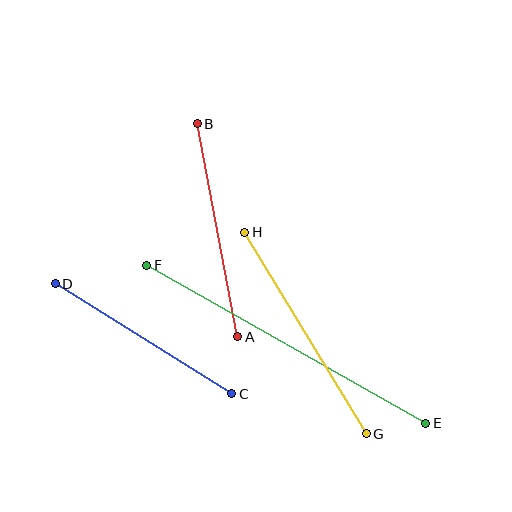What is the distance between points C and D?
The distance is approximately 208 pixels.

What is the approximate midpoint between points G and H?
The midpoint is at approximately (306, 333) pixels.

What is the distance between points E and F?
The distance is approximately 321 pixels.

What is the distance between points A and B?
The distance is approximately 217 pixels.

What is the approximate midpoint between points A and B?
The midpoint is at approximately (218, 230) pixels.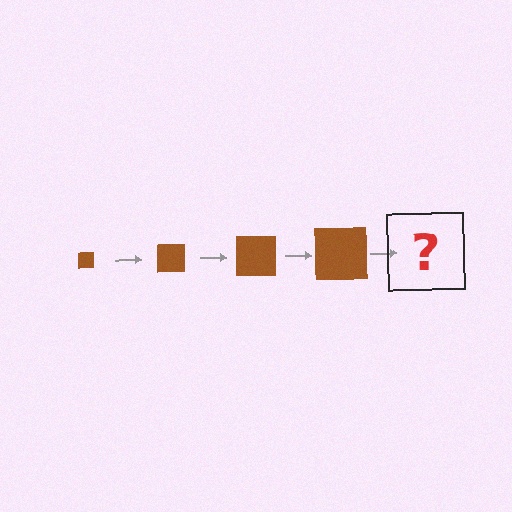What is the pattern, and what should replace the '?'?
The pattern is that the square gets progressively larger each step. The '?' should be a brown square, larger than the previous one.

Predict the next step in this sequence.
The next step is a brown square, larger than the previous one.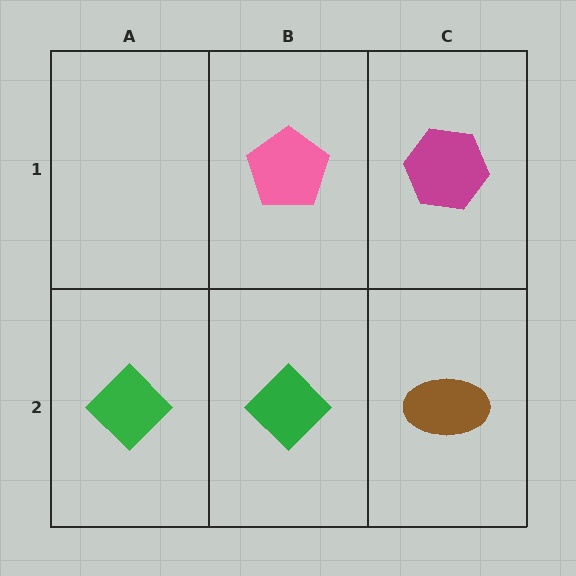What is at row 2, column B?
A green diamond.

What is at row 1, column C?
A magenta hexagon.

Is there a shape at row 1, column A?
No, that cell is empty.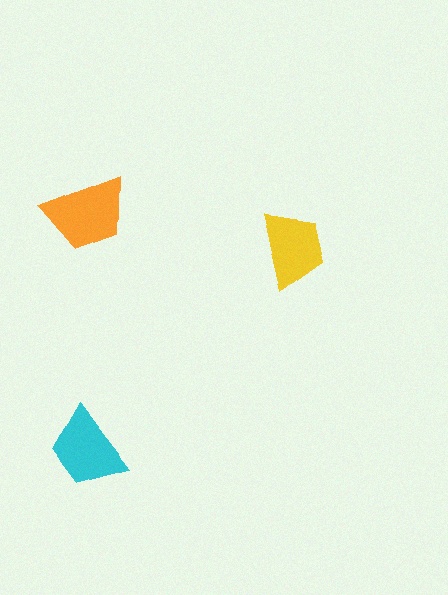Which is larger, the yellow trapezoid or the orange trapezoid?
The orange one.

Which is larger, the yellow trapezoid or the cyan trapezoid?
The cyan one.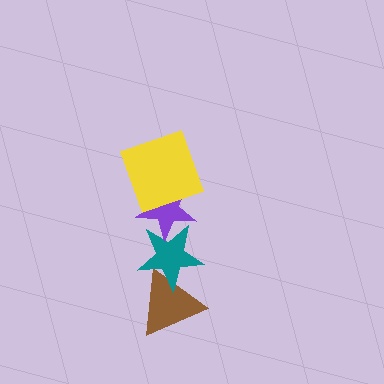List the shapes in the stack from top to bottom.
From top to bottom: the yellow square, the purple star, the teal star, the brown triangle.